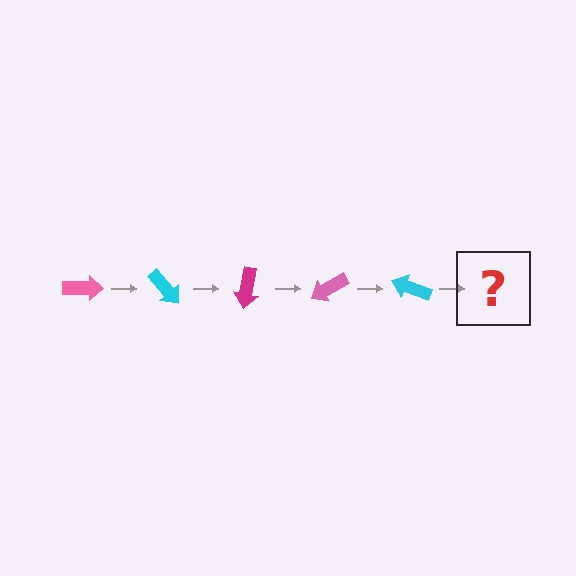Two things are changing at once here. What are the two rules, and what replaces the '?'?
The two rules are that it rotates 50 degrees each step and the color cycles through pink, cyan, and magenta. The '?' should be a magenta arrow, rotated 250 degrees from the start.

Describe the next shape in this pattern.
It should be a magenta arrow, rotated 250 degrees from the start.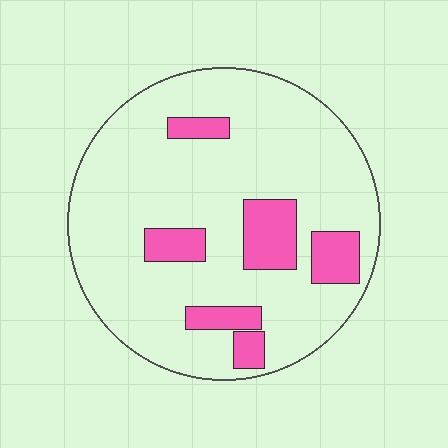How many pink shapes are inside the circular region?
6.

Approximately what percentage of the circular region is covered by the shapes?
Approximately 15%.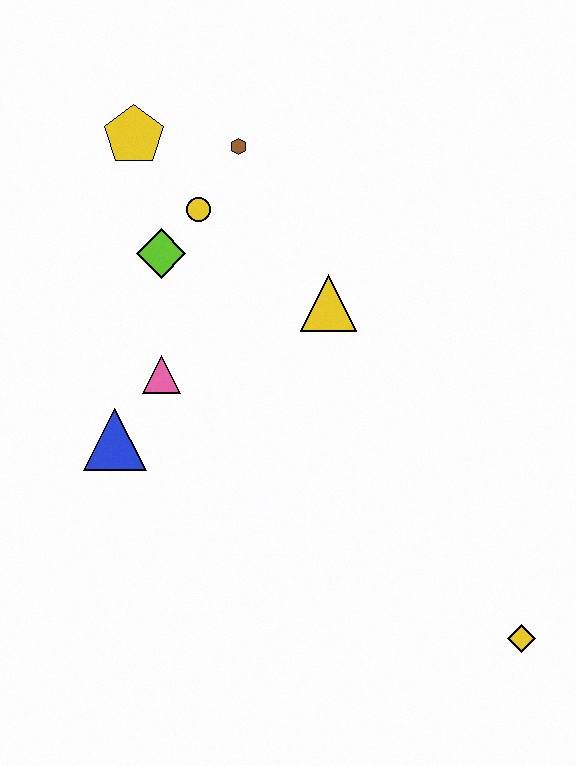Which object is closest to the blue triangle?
The pink triangle is closest to the blue triangle.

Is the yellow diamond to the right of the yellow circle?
Yes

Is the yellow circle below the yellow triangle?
No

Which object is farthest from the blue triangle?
The yellow diamond is farthest from the blue triangle.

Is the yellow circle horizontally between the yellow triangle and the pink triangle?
Yes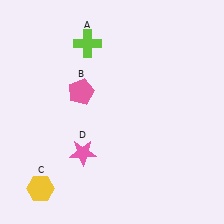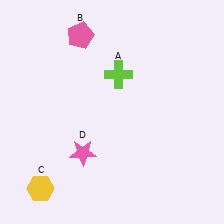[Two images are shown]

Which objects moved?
The objects that moved are: the lime cross (A), the pink pentagon (B).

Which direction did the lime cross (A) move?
The lime cross (A) moved down.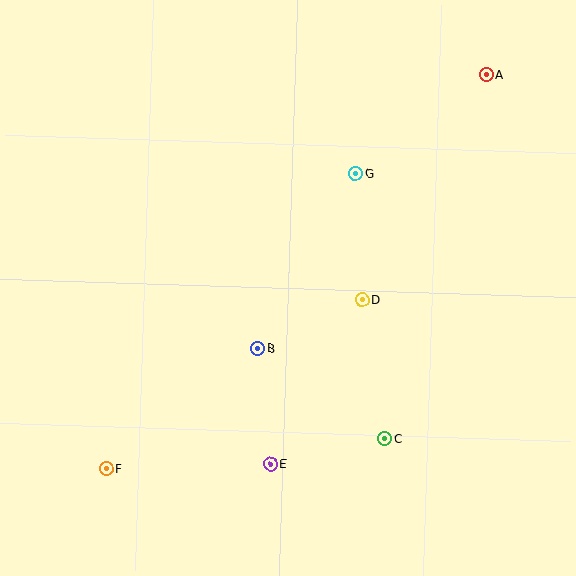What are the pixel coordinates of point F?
Point F is at (106, 468).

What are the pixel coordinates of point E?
Point E is at (271, 464).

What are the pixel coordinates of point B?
Point B is at (258, 348).